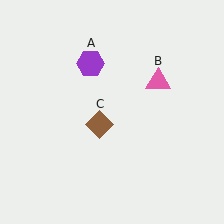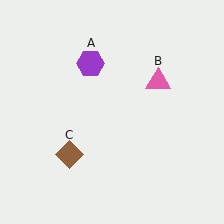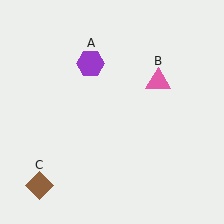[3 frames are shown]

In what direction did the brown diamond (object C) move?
The brown diamond (object C) moved down and to the left.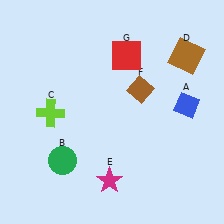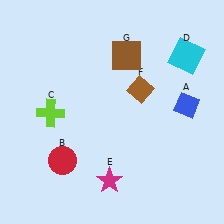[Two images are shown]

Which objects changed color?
B changed from green to red. D changed from brown to cyan. G changed from red to brown.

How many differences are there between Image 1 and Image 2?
There are 3 differences between the two images.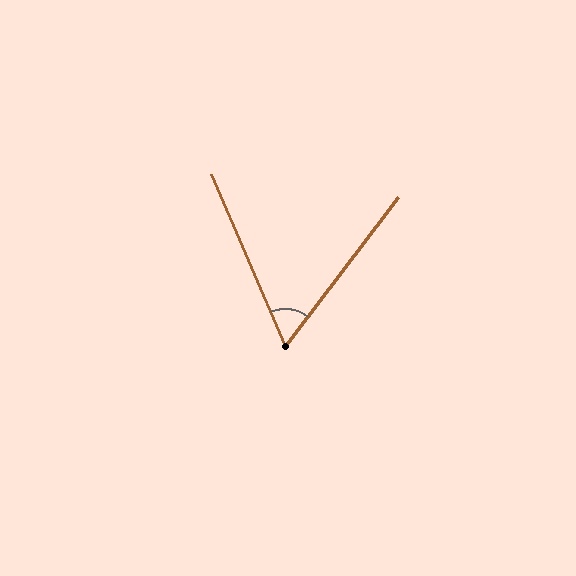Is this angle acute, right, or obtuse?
It is acute.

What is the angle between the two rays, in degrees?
Approximately 61 degrees.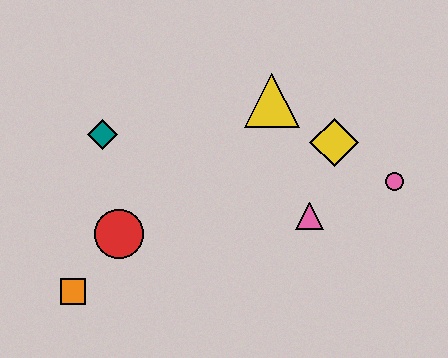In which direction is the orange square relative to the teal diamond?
The orange square is below the teal diamond.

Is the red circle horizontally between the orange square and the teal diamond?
No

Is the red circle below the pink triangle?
Yes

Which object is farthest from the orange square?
The pink circle is farthest from the orange square.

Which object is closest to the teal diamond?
The red circle is closest to the teal diamond.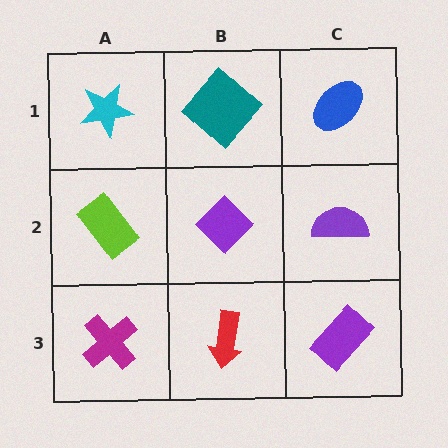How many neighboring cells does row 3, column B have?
3.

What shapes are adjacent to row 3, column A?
A lime rectangle (row 2, column A), a red arrow (row 3, column B).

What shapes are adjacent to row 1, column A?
A lime rectangle (row 2, column A), a teal diamond (row 1, column B).